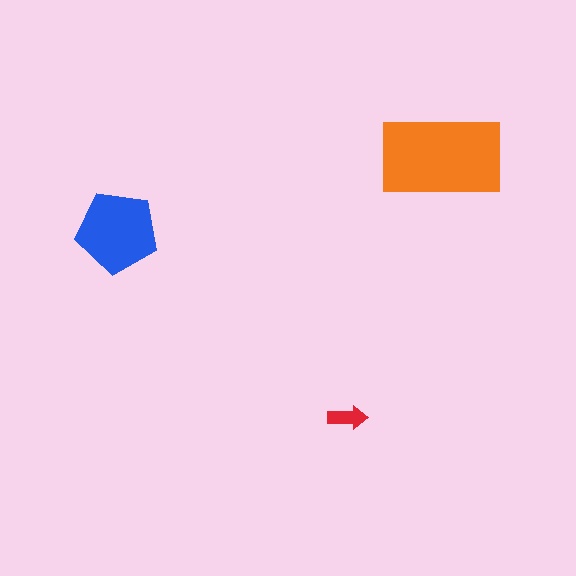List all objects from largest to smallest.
The orange rectangle, the blue pentagon, the red arrow.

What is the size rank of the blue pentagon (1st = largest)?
2nd.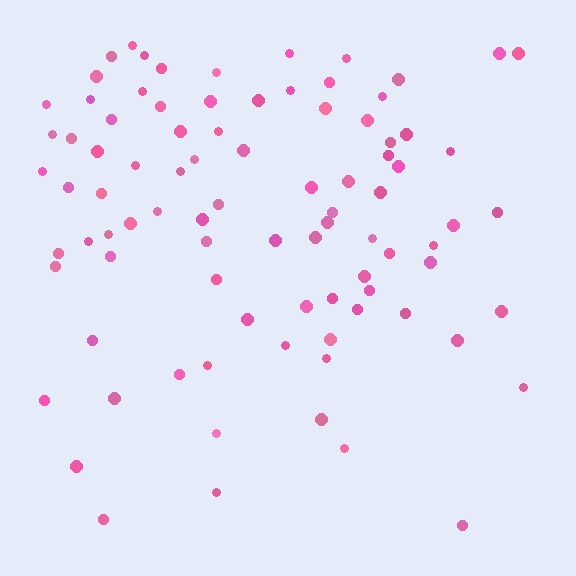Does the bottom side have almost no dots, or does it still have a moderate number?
Still a moderate number, just noticeably fewer than the top.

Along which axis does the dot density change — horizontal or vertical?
Vertical.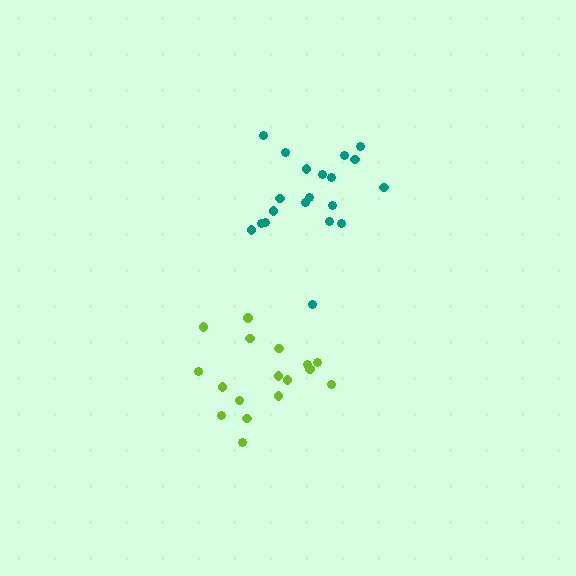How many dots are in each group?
Group 1: 20 dots, Group 2: 17 dots (37 total).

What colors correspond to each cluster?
The clusters are colored: teal, lime.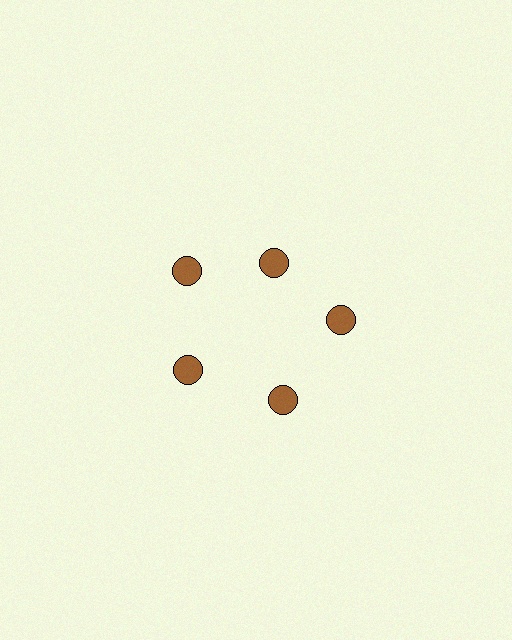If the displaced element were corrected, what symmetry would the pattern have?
It would have 5-fold rotational symmetry — the pattern would map onto itself every 72 degrees.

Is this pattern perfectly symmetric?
No. The 5 brown circles are arranged in a ring, but one element near the 1 o'clock position is pulled inward toward the center, breaking the 5-fold rotational symmetry.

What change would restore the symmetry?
The symmetry would be restored by moving it outward, back onto the ring so that all 5 circles sit at equal angles and equal distance from the center.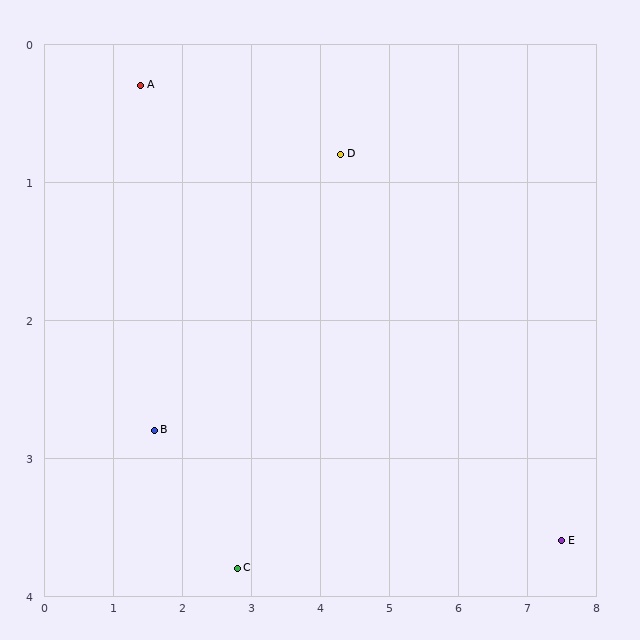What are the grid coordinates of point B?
Point B is at approximately (1.6, 2.8).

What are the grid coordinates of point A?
Point A is at approximately (1.4, 0.3).